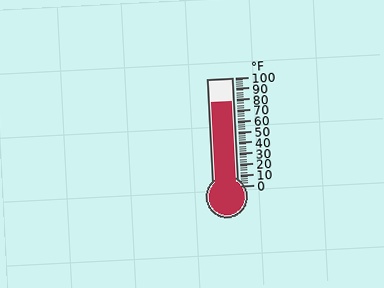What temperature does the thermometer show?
The thermometer shows approximately 78°F.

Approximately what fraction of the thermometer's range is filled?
The thermometer is filled to approximately 80% of its range.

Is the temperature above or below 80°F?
The temperature is below 80°F.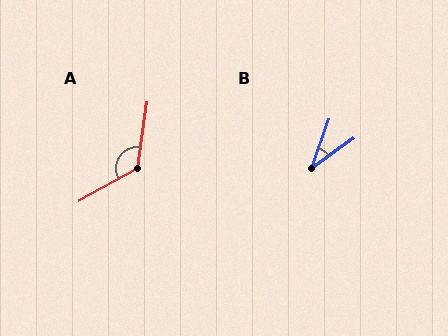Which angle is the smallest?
B, at approximately 35 degrees.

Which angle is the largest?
A, at approximately 127 degrees.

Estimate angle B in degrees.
Approximately 35 degrees.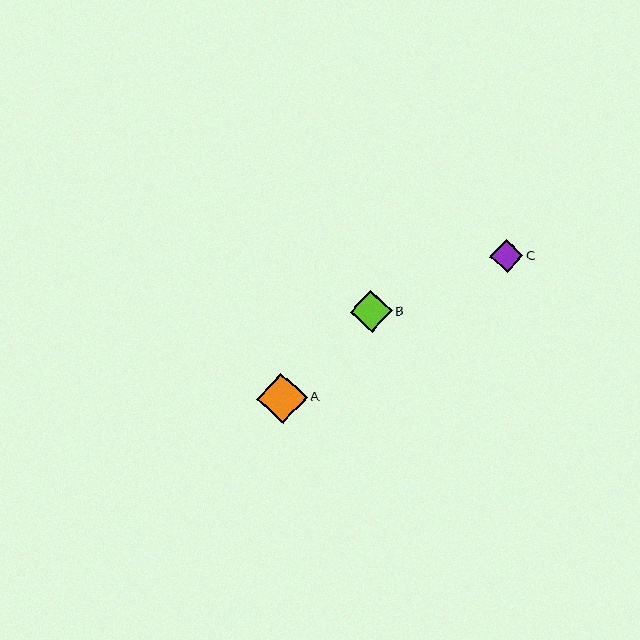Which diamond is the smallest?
Diamond C is the smallest with a size of approximately 33 pixels.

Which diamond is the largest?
Diamond A is the largest with a size of approximately 51 pixels.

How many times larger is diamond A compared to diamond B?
Diamond A is approximately 1.2 times the size of diamond B.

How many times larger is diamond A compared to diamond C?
Diamond A is approximately 1.5 times the size of diamond C.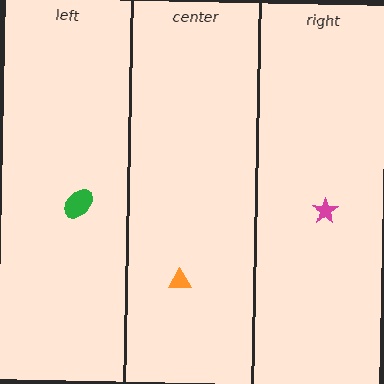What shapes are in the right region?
The magenta star.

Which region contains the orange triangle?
The center region.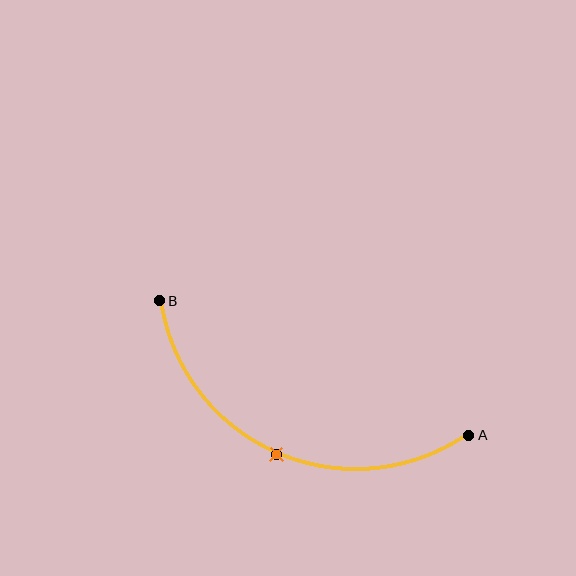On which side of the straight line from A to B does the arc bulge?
The arc bulges below the straight line connecting A and B.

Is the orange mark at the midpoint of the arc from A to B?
Yes. The orange mark lies on the arc at equal arc-length from both A and B — it is the arc midpoint.